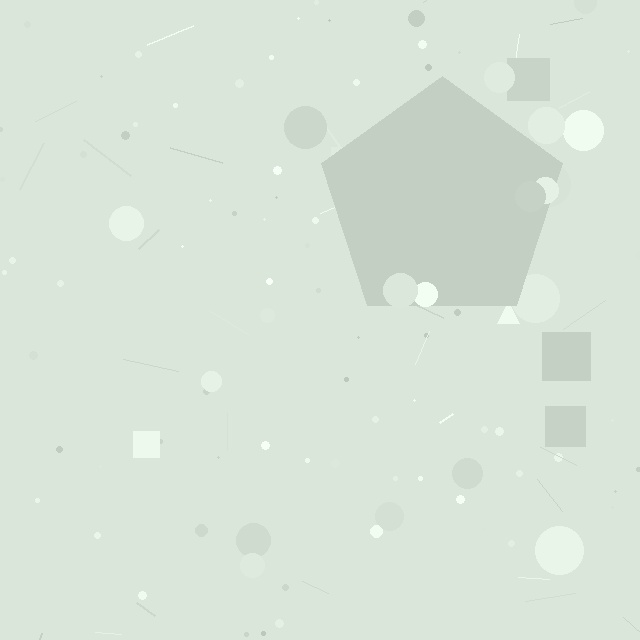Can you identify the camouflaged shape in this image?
The camouflaged shape is a pentagon.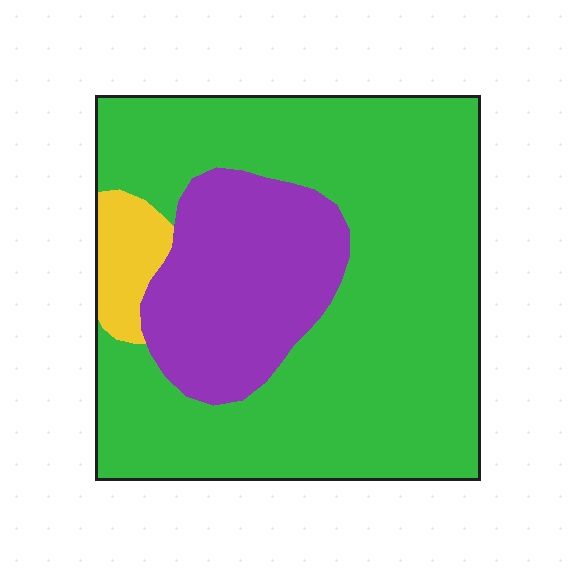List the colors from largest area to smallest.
From largest to smallest: green, purple, yellow.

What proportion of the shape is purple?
Purple takes up between a sixth and a third of the shape.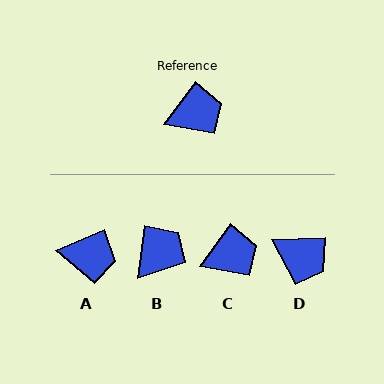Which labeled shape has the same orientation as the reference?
C.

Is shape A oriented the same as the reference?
No, it is off by about 30 degrees.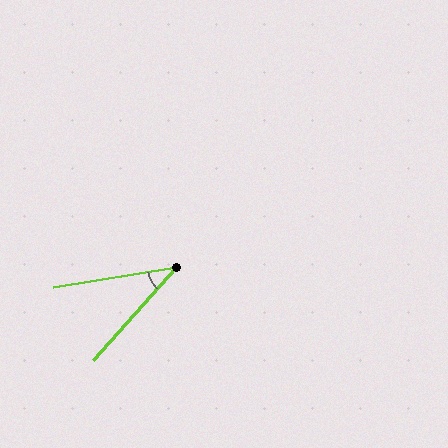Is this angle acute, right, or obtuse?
It is acute.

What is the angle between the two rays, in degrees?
Approximately 39 degrees.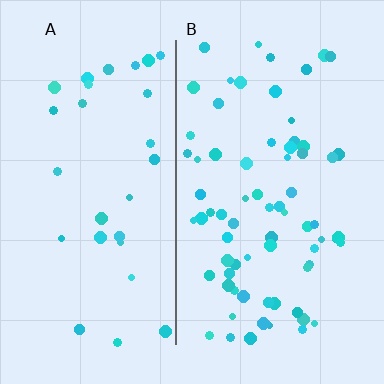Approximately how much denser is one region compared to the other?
Approximately 2.4× — region B over region A.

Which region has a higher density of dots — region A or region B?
B (the right).